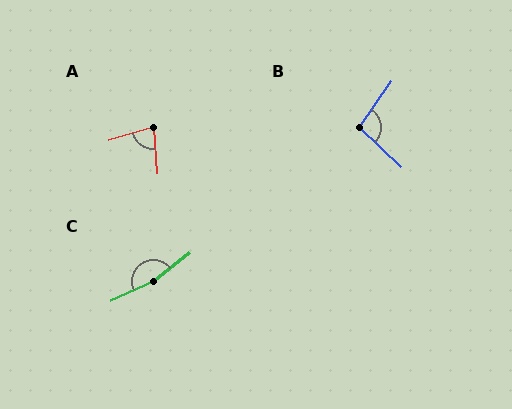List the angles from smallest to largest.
A (78°), B (98°), C (165°).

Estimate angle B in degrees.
Approximately 98 degrees.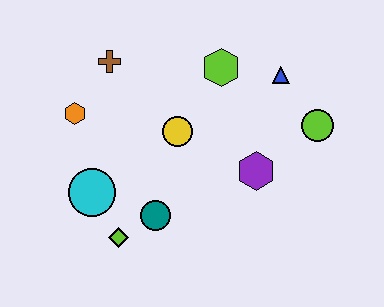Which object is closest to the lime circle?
The blue triangle is closest to the lime circle.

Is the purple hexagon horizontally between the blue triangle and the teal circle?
Yes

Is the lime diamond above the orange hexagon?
No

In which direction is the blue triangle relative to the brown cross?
The blue triangle is to the right of the brown cross.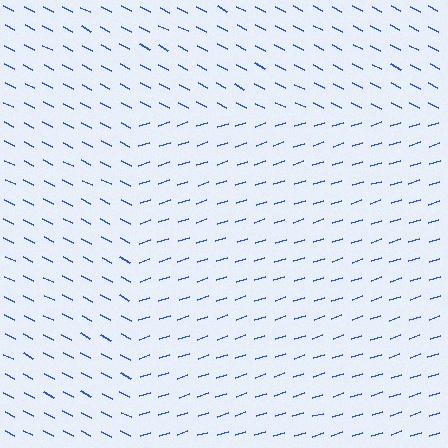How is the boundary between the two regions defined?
The boundary is defined purely by a change in line orientation (approximately 45 degrees difference). All lines are the same color and thickness.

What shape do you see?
I see a rectangle.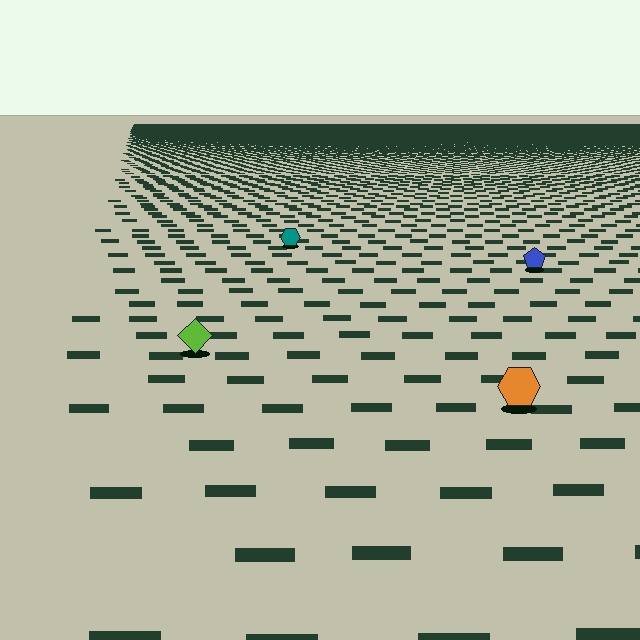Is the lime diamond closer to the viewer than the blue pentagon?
Yes. The lime diamond is closer — you can tell from the texture gradient: the ground texture is coarser near it.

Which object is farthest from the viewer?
The teal hexagon is farthest from the viewer. It appears smaller and the ground texture around it is denser.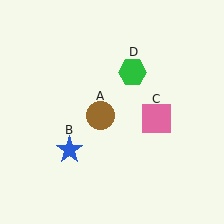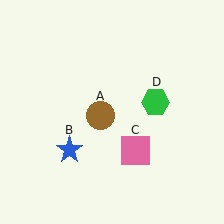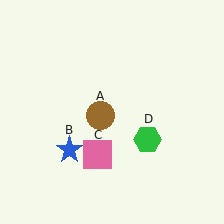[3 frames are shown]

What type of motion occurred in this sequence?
The pink square (object C), green hexagon (object D) rotated clockwise around the center of the scene.